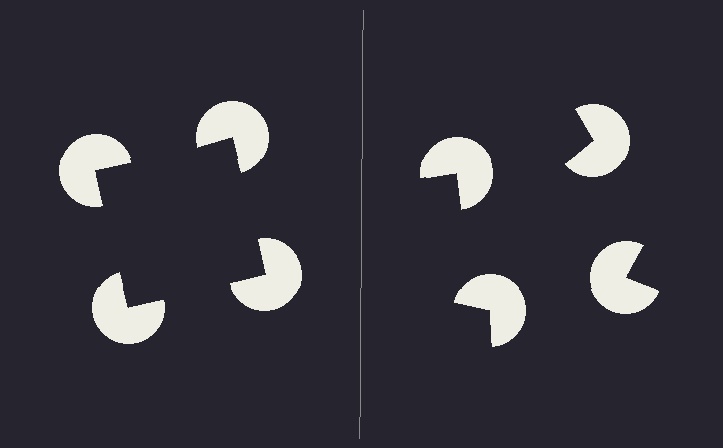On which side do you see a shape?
An illusory square appears on the left side. On the right side the wedge cuts are rotated, so no coherent shape forms.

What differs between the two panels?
The pac-man discs are positioned identically on both sides; only the wedge orientations differ. On the left they align to a square; on the right they are misaligned.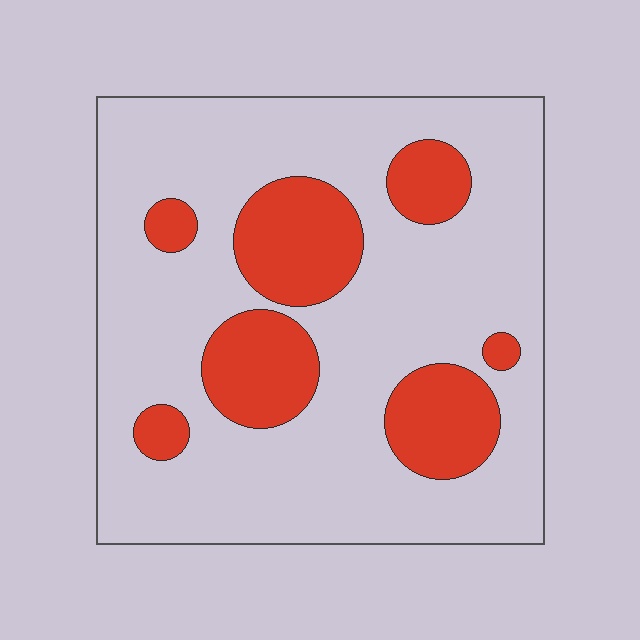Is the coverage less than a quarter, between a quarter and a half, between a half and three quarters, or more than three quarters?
Less than a quarter.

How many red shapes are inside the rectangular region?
7.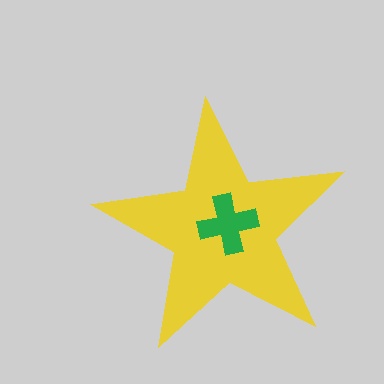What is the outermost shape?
The yellow star.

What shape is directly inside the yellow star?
The green cross.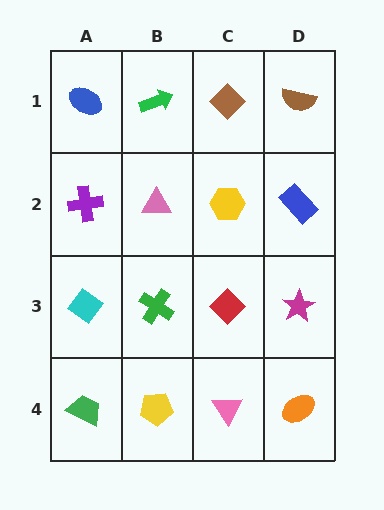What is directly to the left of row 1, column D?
A brown diamond.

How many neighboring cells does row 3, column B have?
4.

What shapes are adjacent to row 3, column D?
A blue rectangle (row 2, column D), an orange ellipse (row 4, column D), a red diamond (row 3, column C).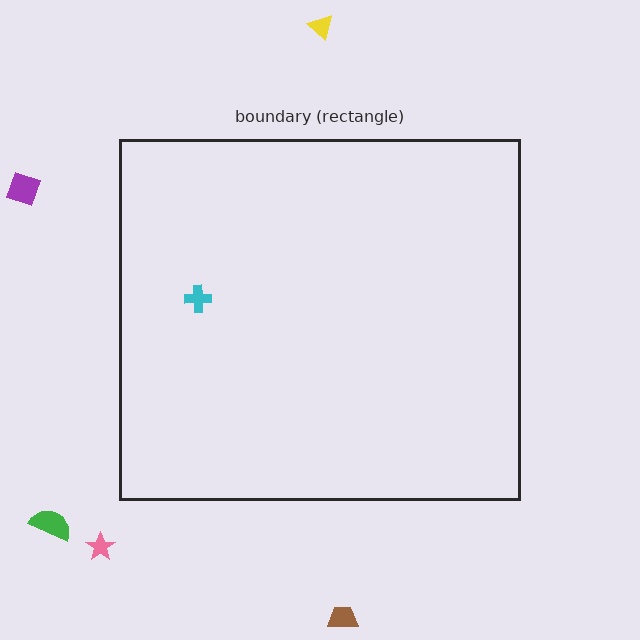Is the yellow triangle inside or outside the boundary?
Outside.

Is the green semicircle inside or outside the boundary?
Outside.